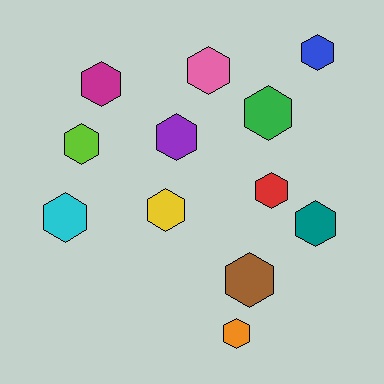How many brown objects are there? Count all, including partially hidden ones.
There is 1 brown object.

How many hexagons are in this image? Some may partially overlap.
There are 12 hexagons.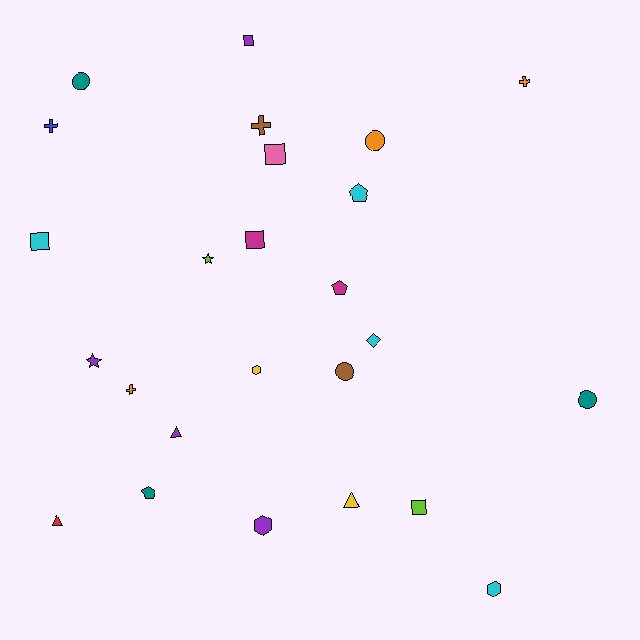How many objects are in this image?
There are 25 objects.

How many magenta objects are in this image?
There are 2 magenta objects.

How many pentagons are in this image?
There are 3 pentagons.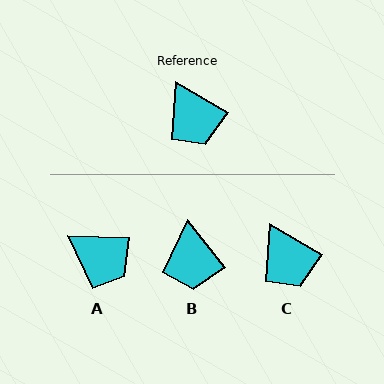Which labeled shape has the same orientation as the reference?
C.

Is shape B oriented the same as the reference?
No, it is off by about 21 degrees.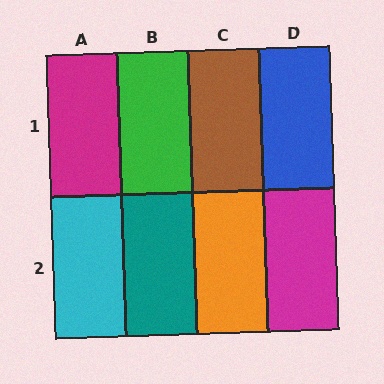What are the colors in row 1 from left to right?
Magenta, green, brown, blue.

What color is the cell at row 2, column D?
Magenta.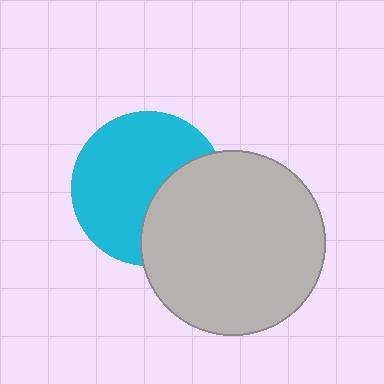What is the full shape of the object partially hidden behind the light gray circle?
The partially hidden object is a cyan circle.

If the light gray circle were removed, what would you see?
You would see the complete cyan circle.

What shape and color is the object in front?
The object in front is a light gray circle.